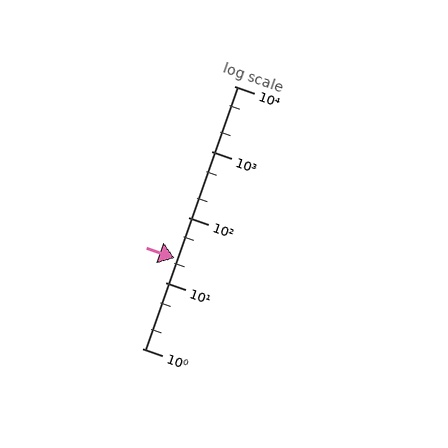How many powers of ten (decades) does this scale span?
The scale spans 4 decades, from 1 to 10000.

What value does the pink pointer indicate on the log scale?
The pointer indicates approximately 24.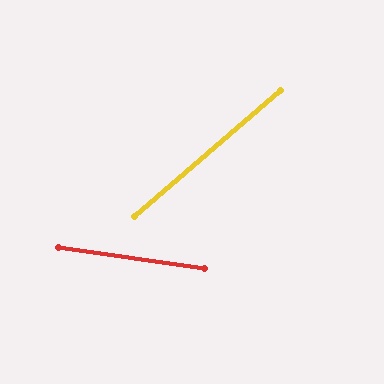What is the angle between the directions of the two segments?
Approximately 49 degrees.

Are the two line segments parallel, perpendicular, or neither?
Neither parallel nor perpendicular — they differ by about 49°.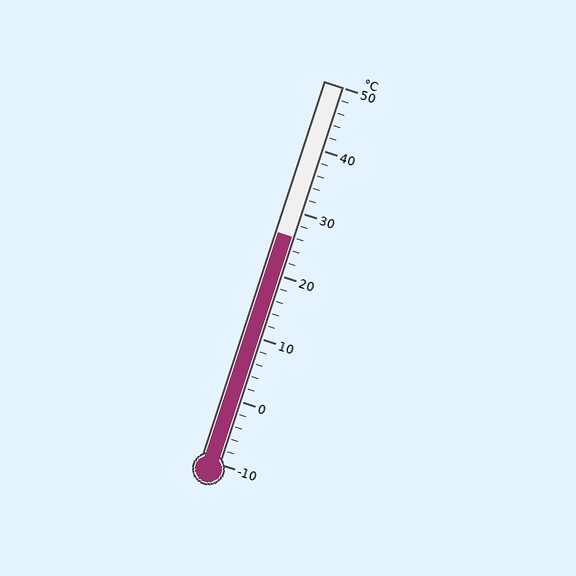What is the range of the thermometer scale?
The thermometer scale ranges from -10°C to 50°C.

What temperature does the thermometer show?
The thermometer shows approximately 26°C.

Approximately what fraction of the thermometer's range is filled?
The thermometer is filled to approximately 60% of its range.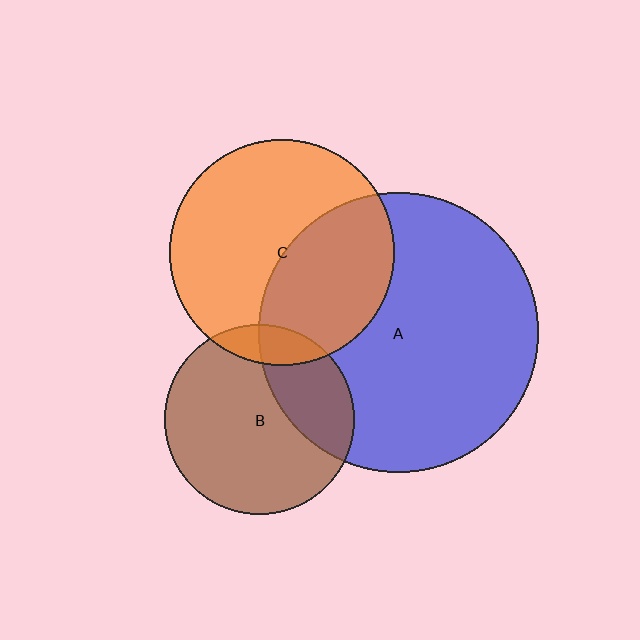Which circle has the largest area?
Circle A (blue).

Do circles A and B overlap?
Yes.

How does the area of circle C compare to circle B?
Approximately 1.4 times.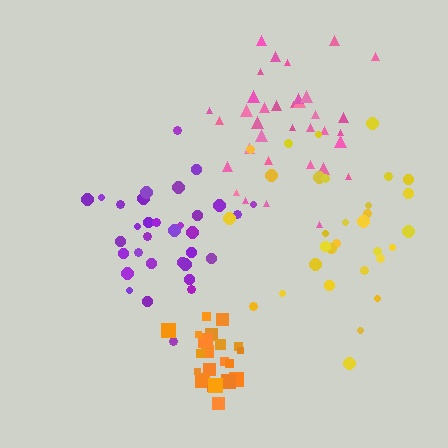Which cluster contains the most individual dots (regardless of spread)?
Pink (35).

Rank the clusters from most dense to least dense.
orange, purple, yellow, pink.